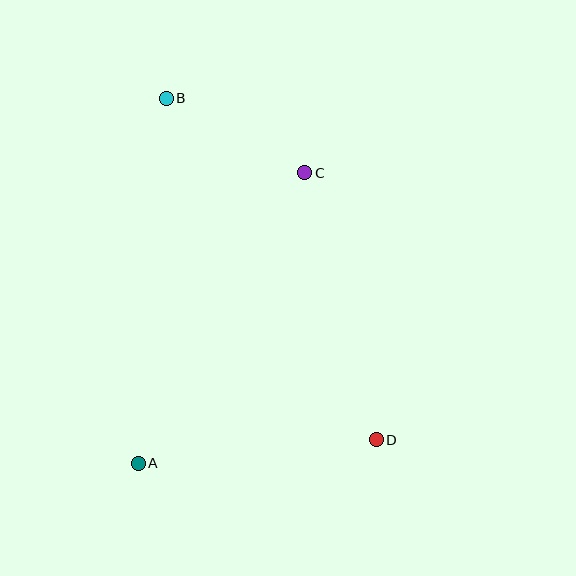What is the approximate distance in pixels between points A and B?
The distance between A and B is approximately 366 pixels.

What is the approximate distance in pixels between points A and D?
The distance between A and D is approximately 239 pixels.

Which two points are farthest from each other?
Points B and D are farthest from each other.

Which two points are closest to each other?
Points B and C are closest to each other.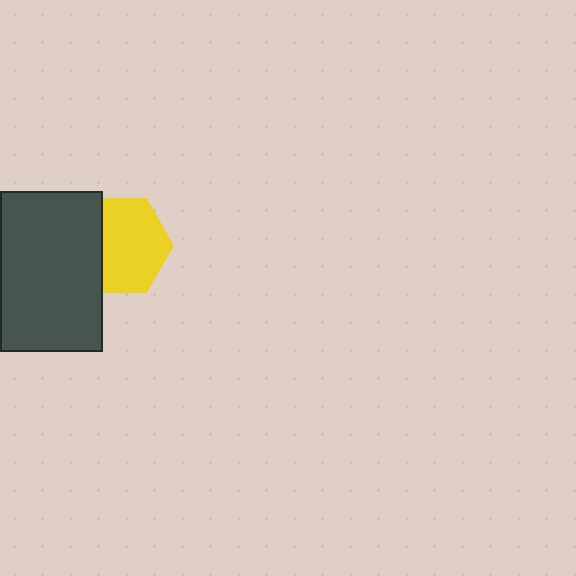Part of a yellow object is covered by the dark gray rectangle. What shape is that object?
It is a hexagon.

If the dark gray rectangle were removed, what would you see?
You would see the complete yellow hexagon.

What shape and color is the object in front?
The object in front is a dark gray rectangle.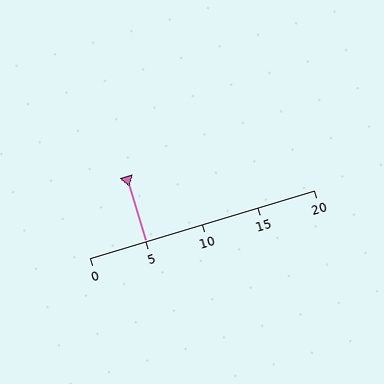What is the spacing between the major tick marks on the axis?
The major ticks are spaced 5 apart.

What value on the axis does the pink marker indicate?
The marker indicates approximately 5.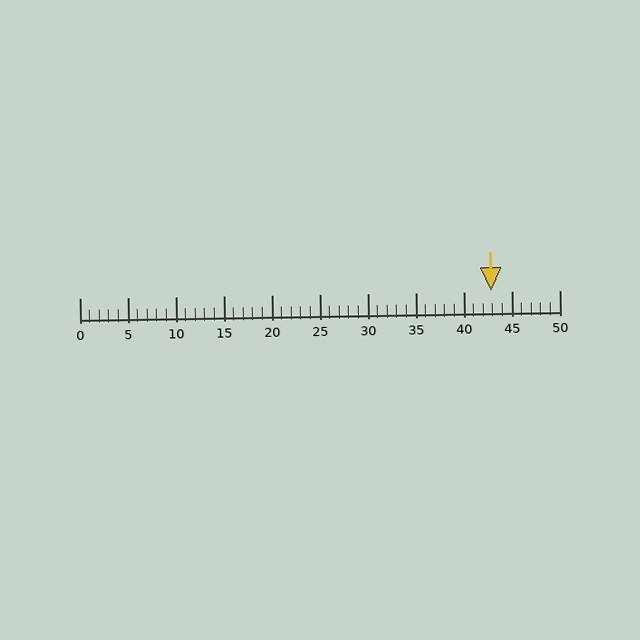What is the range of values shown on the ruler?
The ruler shows values from 0 to 50.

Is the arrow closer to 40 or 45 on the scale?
The arrow is closer to 45.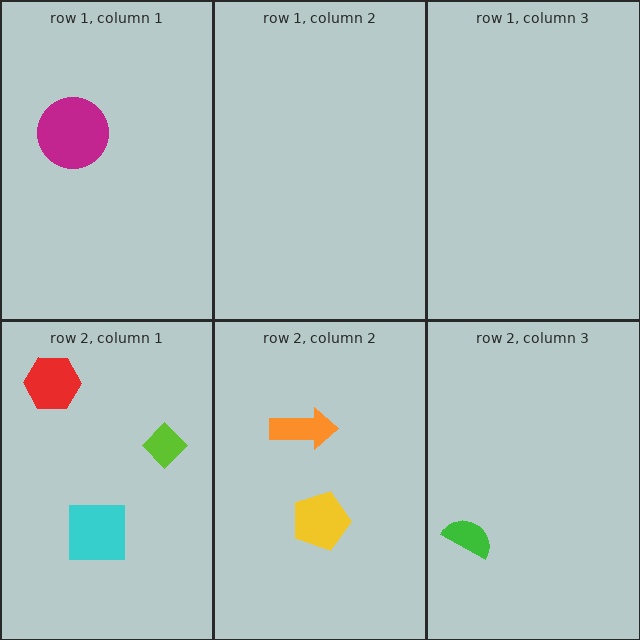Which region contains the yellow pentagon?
The row 2, column 2 region.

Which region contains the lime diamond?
The row 2, column 1 region.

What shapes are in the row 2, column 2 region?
The yellow pentagon, the orange arrow.